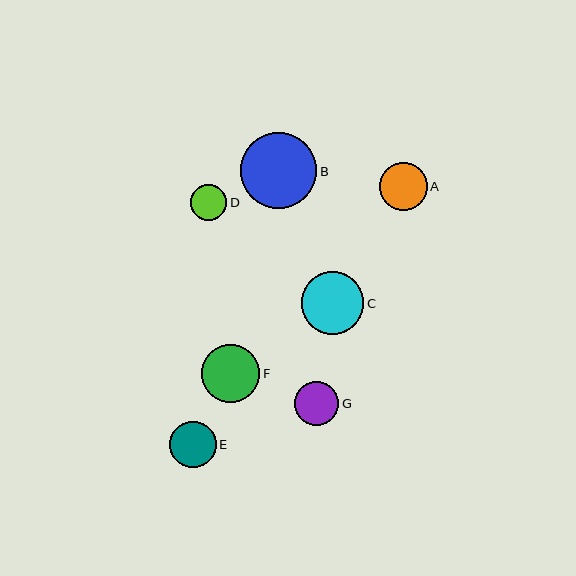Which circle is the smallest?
Circle D is the smallest with a size of approximately 37 pixels.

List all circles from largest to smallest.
From largest to smallest: B, C, F, A, E, G, D.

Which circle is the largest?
Circle B is the largest with a size of approximately 76 pixels.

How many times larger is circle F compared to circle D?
Circle F is approximately 1.6 times the size of circle D.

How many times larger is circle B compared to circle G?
Circle B is approximately 1.7 times the size of circle G.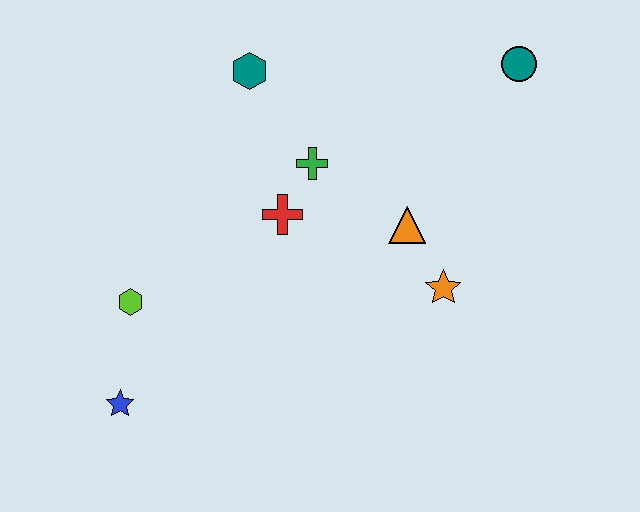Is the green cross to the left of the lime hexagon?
No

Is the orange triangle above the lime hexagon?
Yes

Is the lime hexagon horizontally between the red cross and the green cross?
No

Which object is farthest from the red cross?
The teal circle is farthest from the red cross.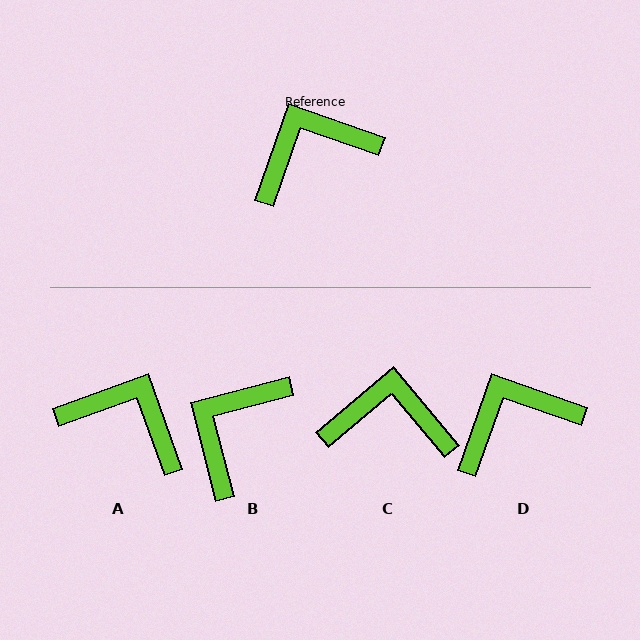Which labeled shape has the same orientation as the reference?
D.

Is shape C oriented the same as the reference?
No, it is off by about 31 degrees.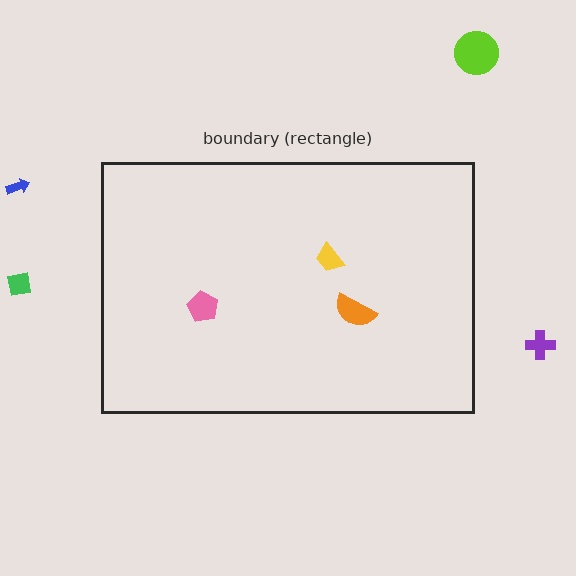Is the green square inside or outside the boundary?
Outside.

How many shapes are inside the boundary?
3 inside, 4 outside.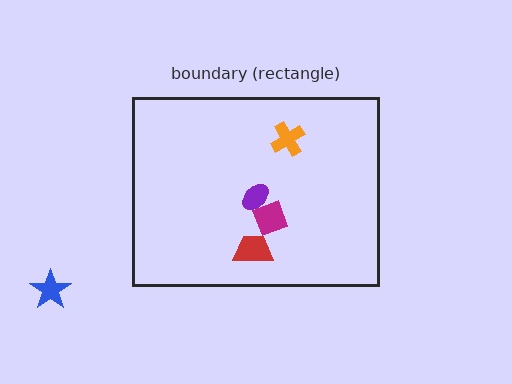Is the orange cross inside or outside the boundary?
Inside.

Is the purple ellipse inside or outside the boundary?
Inside.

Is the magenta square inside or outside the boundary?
Inside.